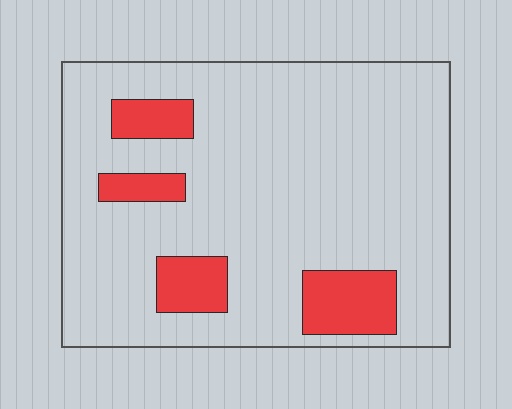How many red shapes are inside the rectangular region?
4.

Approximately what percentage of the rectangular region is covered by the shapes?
Approximately 15%.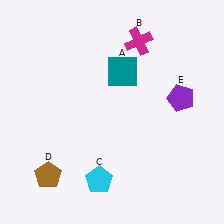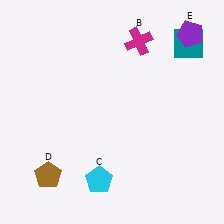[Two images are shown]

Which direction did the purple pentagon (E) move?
The purple pentagon (E) moved up.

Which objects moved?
The objects that moved are: the teal square (A), the purple pentagon (E).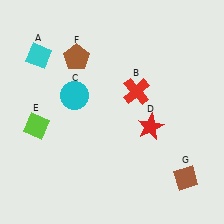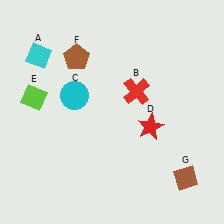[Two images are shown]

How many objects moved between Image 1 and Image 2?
1 object moved between the two images.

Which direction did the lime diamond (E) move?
The lime diamond (E) moved up.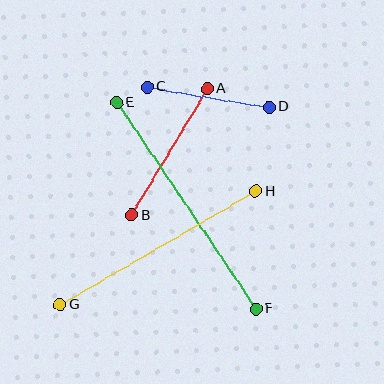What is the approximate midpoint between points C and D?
The midpoint is at approximately (208, 97) pixels.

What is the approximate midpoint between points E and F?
The midpoint is at approximately (186, 206) pixels.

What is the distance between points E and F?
The distance is approximately 249 pixels.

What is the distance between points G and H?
The distance is approximately 226 pixels.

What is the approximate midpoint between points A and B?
The midpoint is at approximately (169, 152) pixels.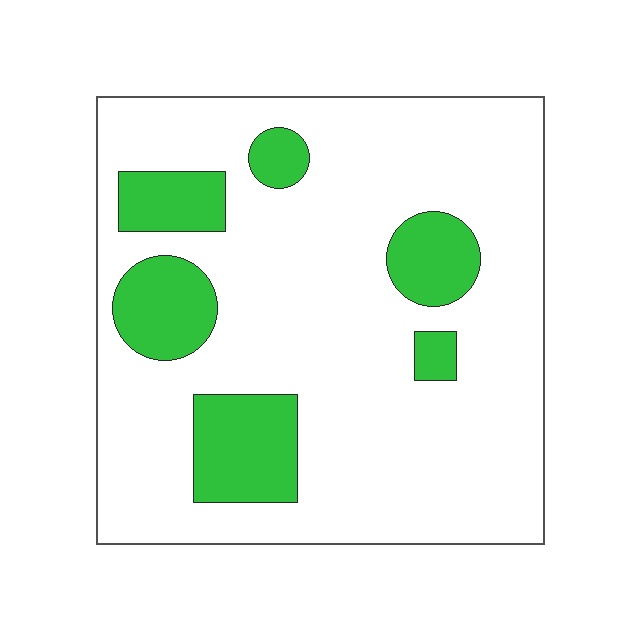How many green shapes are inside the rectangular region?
6.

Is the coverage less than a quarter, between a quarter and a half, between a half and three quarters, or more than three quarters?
Less than a quarter.